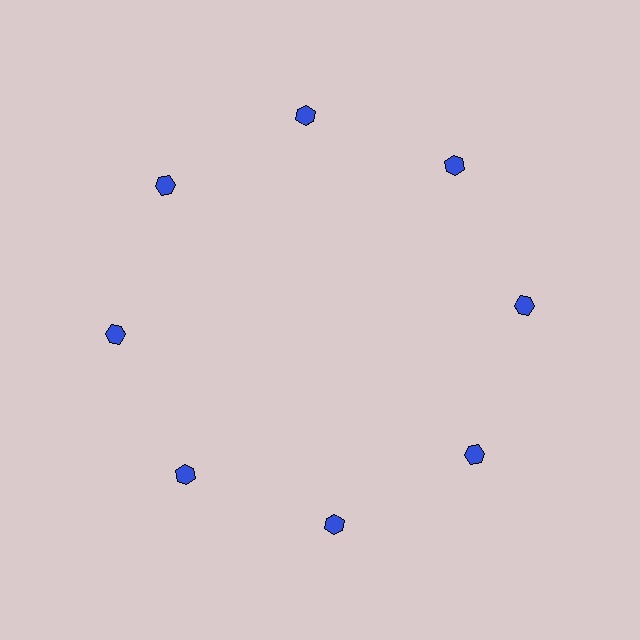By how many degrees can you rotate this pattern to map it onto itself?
The pattern maps onto itself every 45 degrees of rotation.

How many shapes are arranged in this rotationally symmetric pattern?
There are 8 shapes, arranged in 8 groups of 1.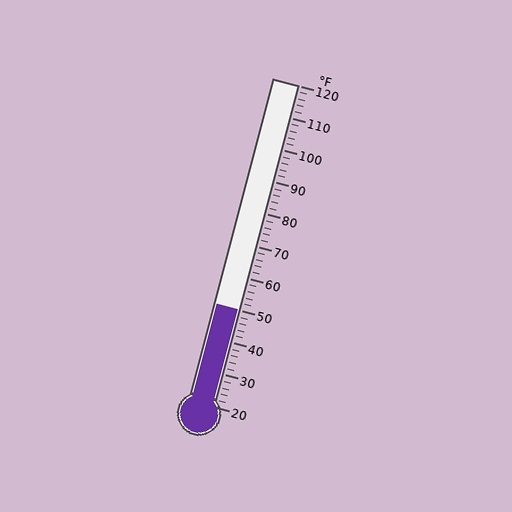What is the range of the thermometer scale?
The thermometer scale ranges from 20°F to 120°F.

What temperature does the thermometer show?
The thermometer shows approximately 50°F.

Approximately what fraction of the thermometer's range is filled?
The thermometer is filled to approximately 30% of its range.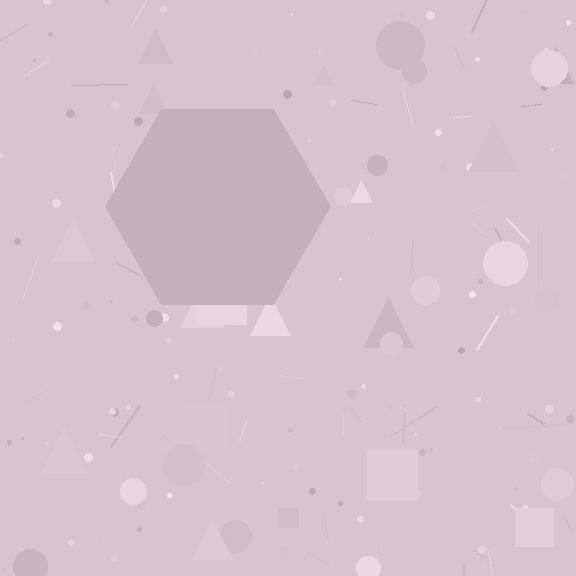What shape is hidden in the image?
A hexagon is hidden in the image.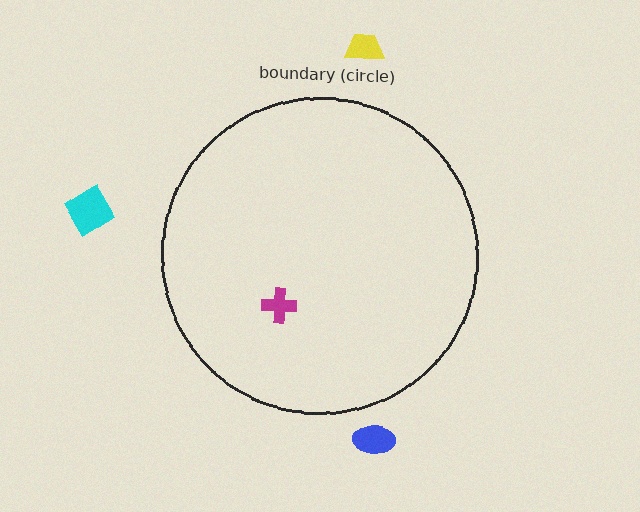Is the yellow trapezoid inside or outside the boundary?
Outside.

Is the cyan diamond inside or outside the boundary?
Outside.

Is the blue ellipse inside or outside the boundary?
Outside.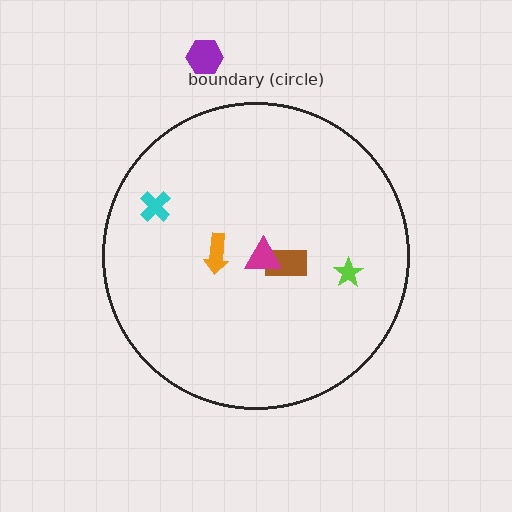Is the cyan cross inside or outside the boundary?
Inside.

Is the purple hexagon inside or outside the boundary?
Outside.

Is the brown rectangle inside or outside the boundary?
Inside.